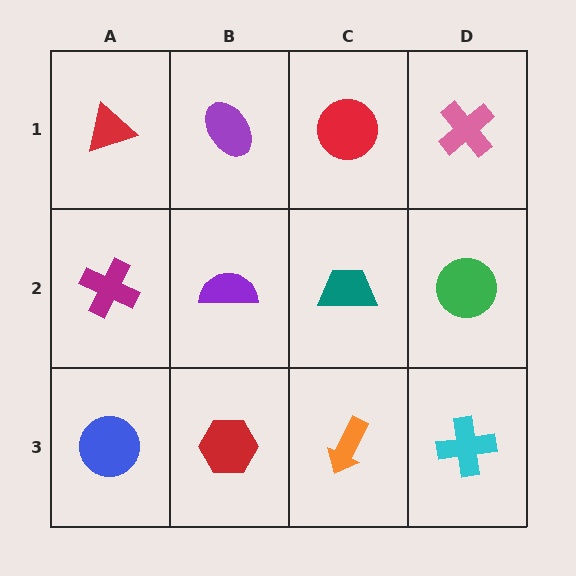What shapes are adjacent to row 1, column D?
A green circle (row 2, column D), a red circle (row 1, column C).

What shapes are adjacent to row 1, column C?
A teal trapezoid (row 2, column C), a purple ellipse (row 1, column B), a pink cross (row 1, column D).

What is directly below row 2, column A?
A blue circle.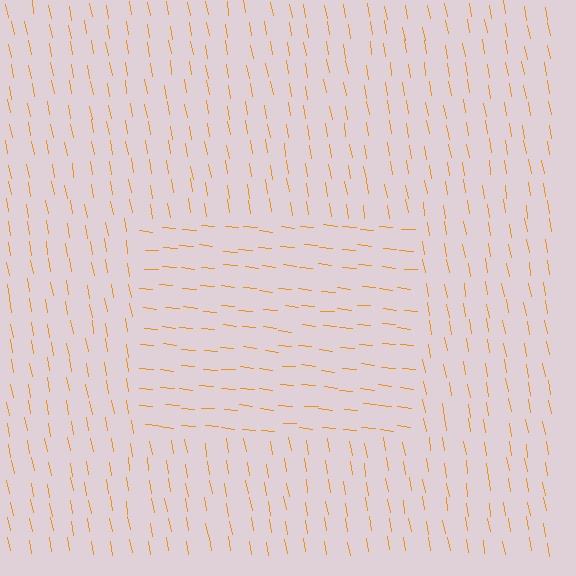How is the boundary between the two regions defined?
The boundary is defined purely by a change in line orientation (approximately 74 degrees difference). All lines are the same color and thickness.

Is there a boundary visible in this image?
Yes, there is a texture boundary formed by a change in line orientation.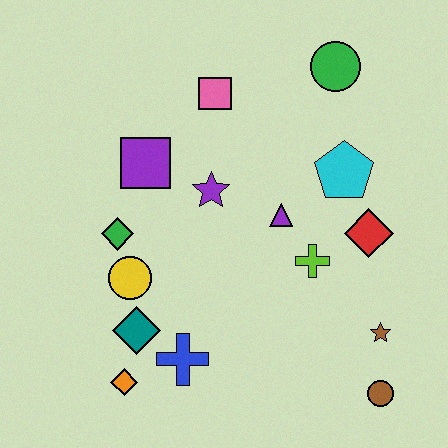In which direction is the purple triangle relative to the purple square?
The purple triangle is to the right of the purple square.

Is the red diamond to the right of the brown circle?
No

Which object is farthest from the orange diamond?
The green circle is farthest from the orange diamond.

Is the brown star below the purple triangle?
Yes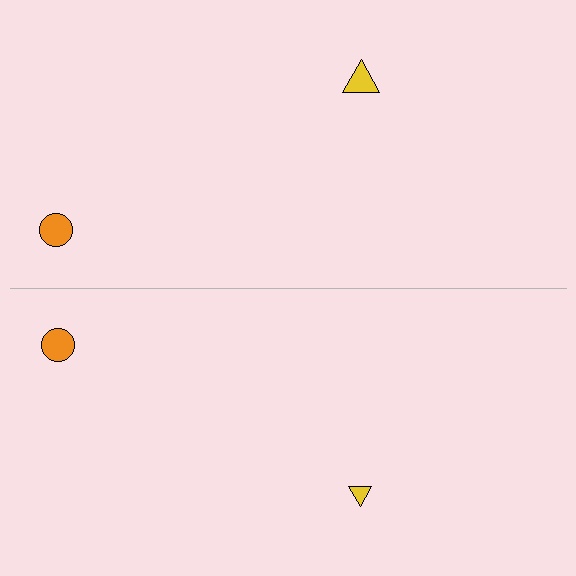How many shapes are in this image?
There are 4 shapes in this image.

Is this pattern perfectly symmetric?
No, the pattern is not perfectly symmetric. The yellow triangle on the bottom side has a different size than its mirror counterpart.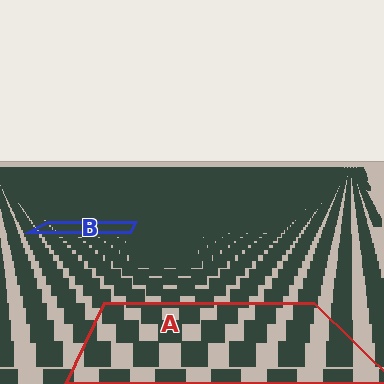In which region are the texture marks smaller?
The texture marks are smaller in region B, because it is farther away.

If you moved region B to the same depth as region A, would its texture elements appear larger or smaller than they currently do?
They would appear larger. At a closer depth, the same texture elements are projected at a bigger on-screen size.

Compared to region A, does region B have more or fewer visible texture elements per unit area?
Region B has more texture elements per unit area — they are packed more densely because it is farther away.